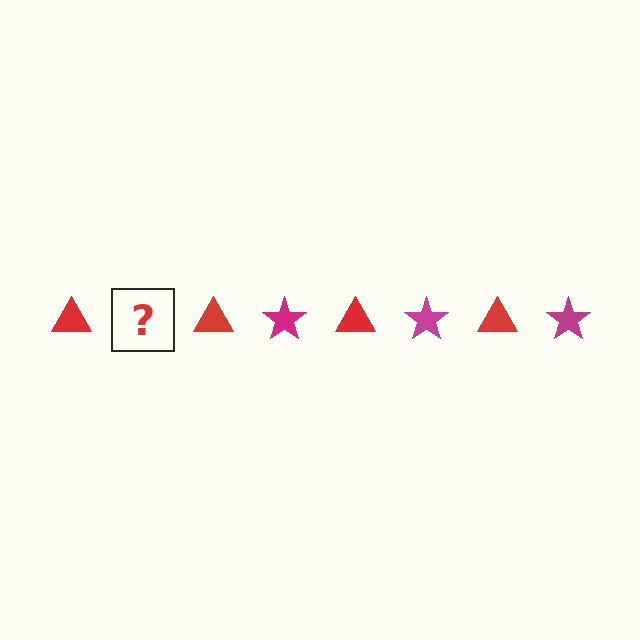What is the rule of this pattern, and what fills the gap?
The rule is that the pattern alternates between red triangle and magenta star. The gap should be filled with a magenta star.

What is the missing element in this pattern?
The missing element is a magenta star.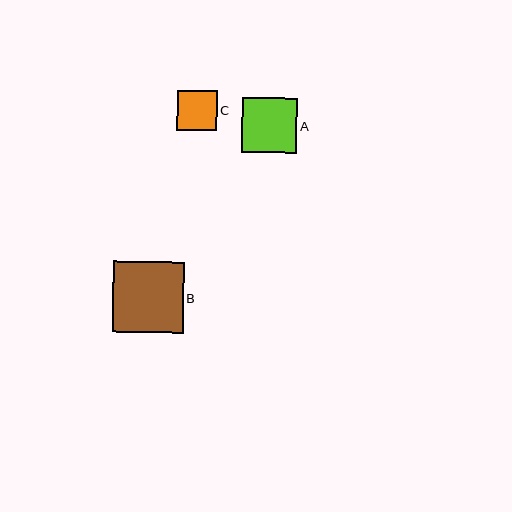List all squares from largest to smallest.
From largest to smallest: B, A, C.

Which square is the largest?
Square B is the largest with a size of approximately 71 pixels.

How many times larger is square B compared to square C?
Square B is approximately 1.8 times the size of square C.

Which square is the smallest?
Square C is the smallest with a size of approximately 40 pixels.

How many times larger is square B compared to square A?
Square B is approximately 1.3 times the size of square A.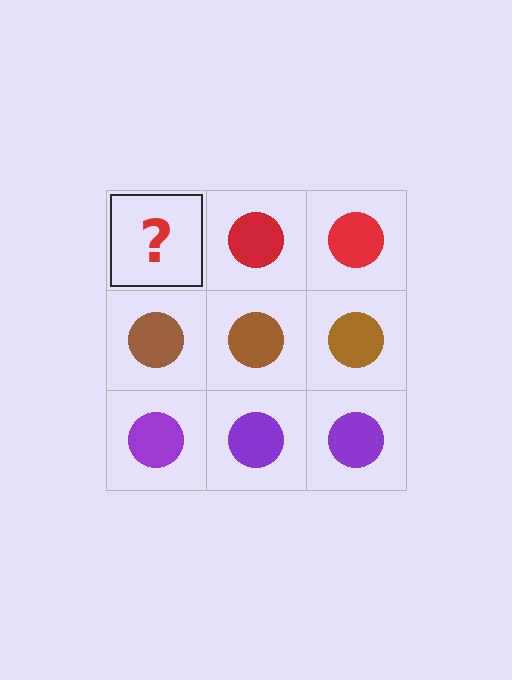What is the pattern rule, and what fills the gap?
The rule is that each row has a consistent color. The gap should be filled with a red circle.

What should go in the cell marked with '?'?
The missing cell should contain a red circle.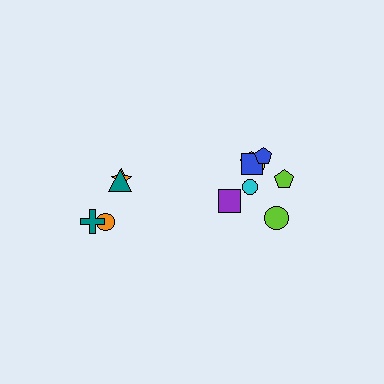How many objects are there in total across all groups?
There are 12 objects.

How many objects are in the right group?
There are 8 objects.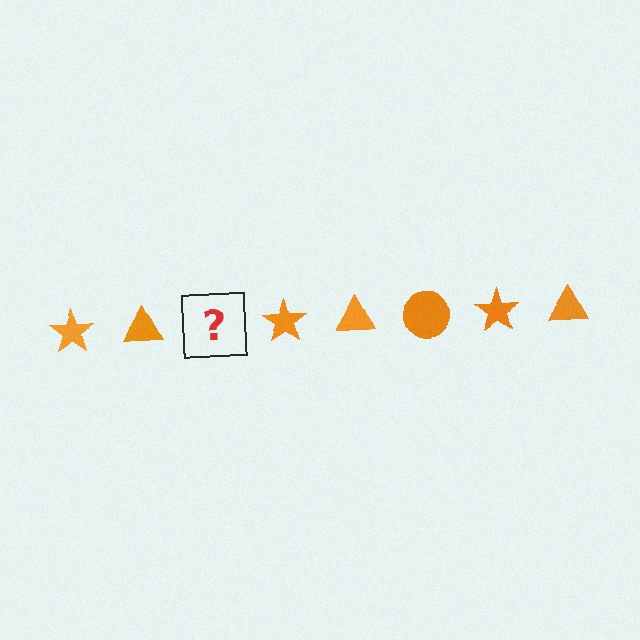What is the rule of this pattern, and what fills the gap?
The rule is that the pattern cycles through star, triangle, circle shapes in orange. The gap should be filled with an orange circle.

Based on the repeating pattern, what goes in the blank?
The blank should be an orange circle.